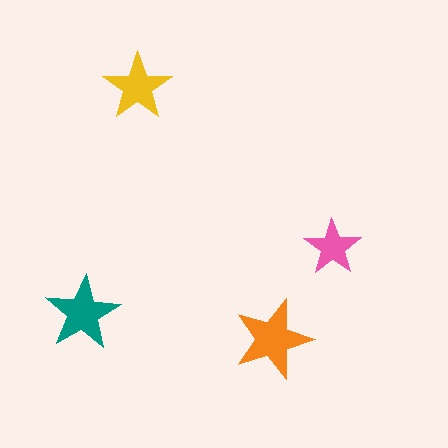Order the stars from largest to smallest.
the orange one, the teal one, the yellow one, the pink one.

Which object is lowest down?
The orange star is bottommost.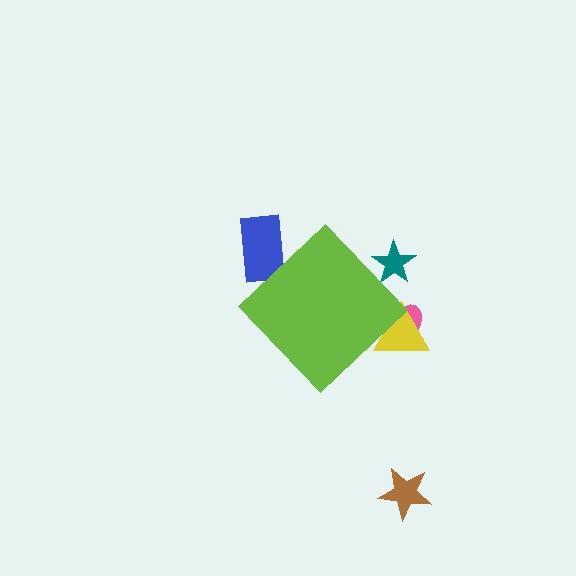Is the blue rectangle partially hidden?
Yes, the blue rectangle is partially hidden behind the lime diamond.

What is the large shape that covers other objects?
A lime diamond.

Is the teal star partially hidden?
Yes, the teal star is partially hidden behind the lime diamond.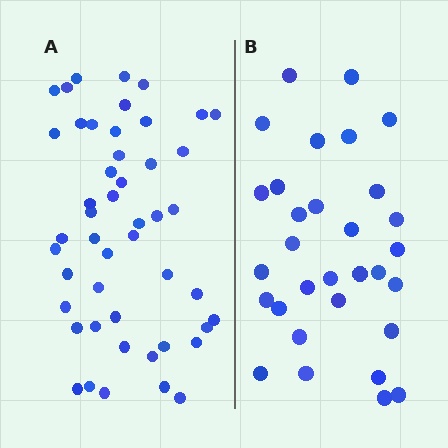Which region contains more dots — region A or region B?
Region A (the left region) has more dots.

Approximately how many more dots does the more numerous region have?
Region A has approximately 15 more dots than region B.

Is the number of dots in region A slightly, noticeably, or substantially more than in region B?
Region A has substantially more. The ratio is roughly 1.5 to 1.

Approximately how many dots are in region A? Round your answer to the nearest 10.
About 50 dots. (The exact count is 48, which rounds to 50.)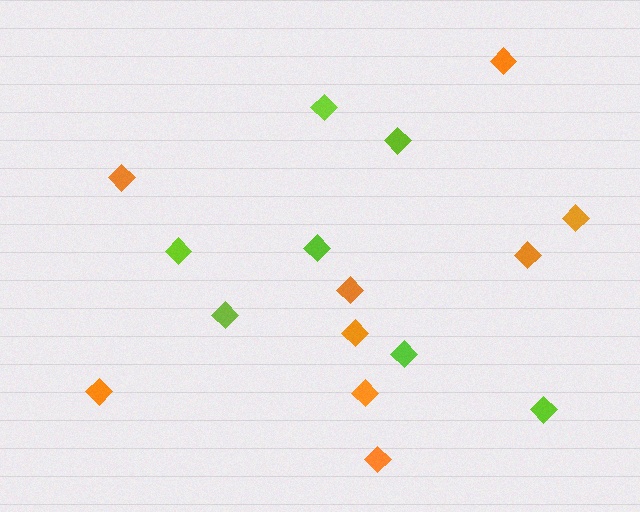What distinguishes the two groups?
There are 2 groups: one group of orange diamonds (9) and one group of lime diamonds (7).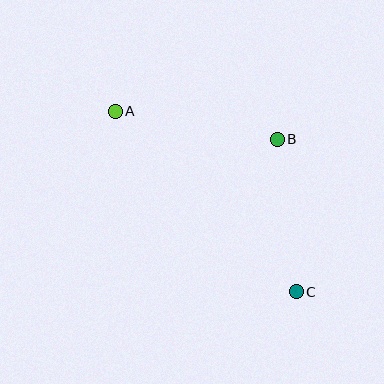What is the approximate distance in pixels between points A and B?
The distance between A and B is approximately 164 pixels.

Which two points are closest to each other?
Points B and C are closest to each other.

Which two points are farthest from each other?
Points A and C are farthest from each other.